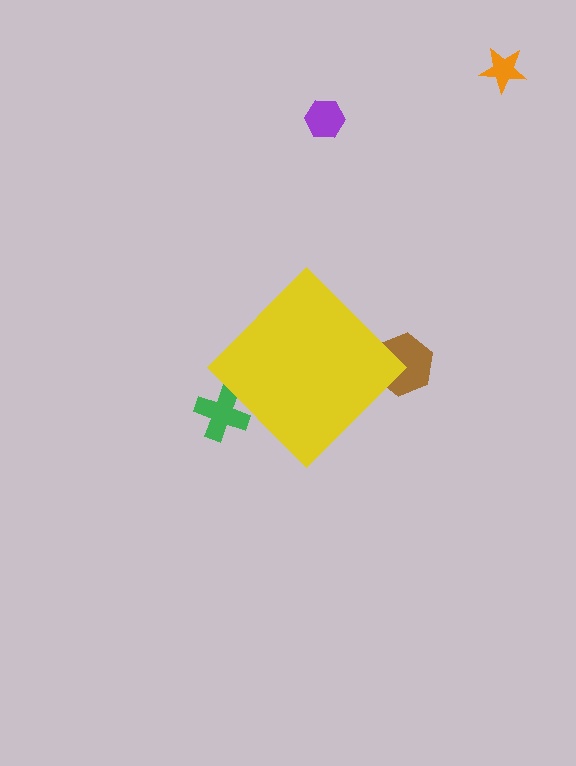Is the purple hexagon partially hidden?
No, the purple hexagon is fully visible.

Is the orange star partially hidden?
No, the orange star is fully visible.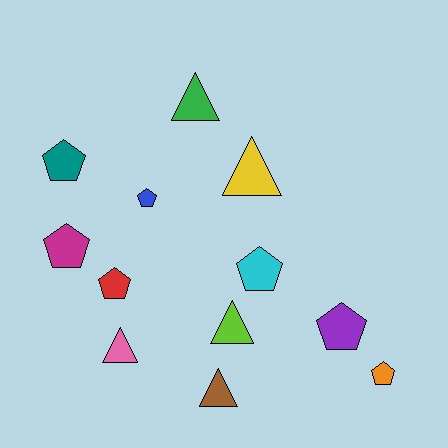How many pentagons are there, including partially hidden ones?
There are 7 pentagons.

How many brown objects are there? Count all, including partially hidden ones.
There is 1 brown object.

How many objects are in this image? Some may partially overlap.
There are 12 objects.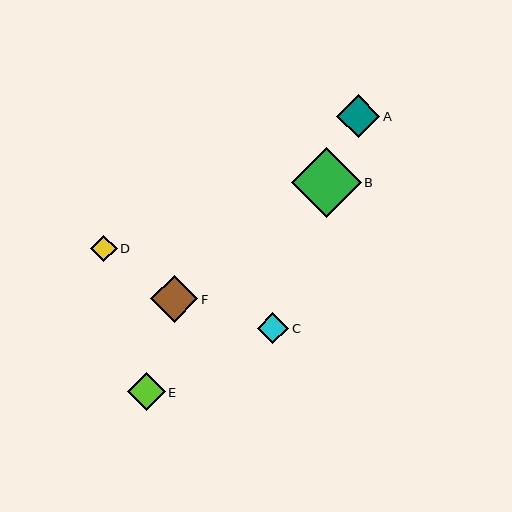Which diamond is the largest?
Diamond B is the largest with a size of approximately 70 pixels.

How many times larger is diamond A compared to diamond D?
Diamond A is approximately 1.6 times the size of diamond D.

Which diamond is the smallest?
Diamond D is the smallest with a size of approximately 26 pixels.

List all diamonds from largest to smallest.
From largest to smallest: B, F, A, E, C, D.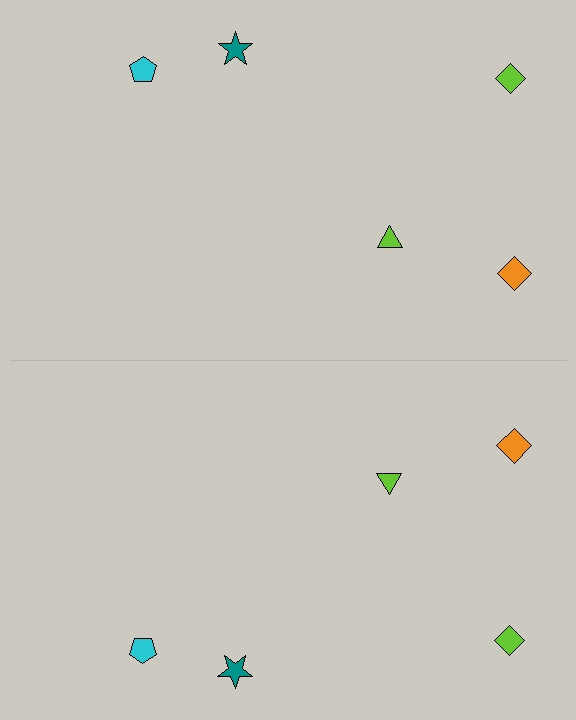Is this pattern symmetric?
Yes, this pattern has bilateral (reflection) symmetry.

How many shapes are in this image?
There are 10 shapes in this image.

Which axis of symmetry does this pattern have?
The pattern has a horizontal axis of symmetry running through the center of the image.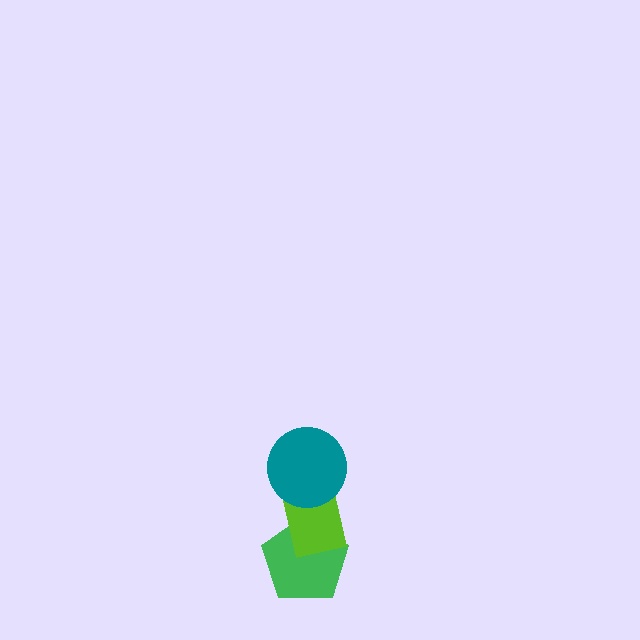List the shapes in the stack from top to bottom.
From top to bottom: the teal circle, the lime rectangle, the green pentagon.